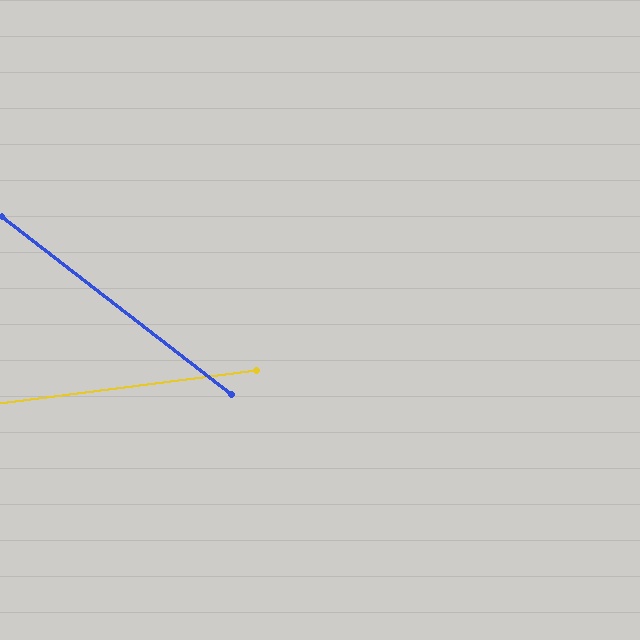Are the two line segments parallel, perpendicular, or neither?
Neither parallel nor perpendicular — they differ by about 45°.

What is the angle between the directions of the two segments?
Approximately 45 degrees.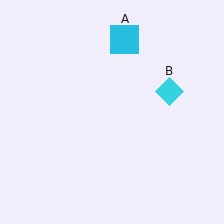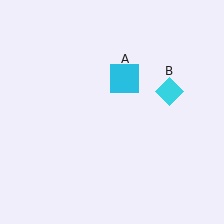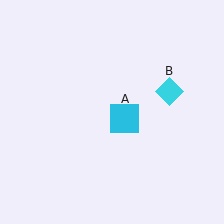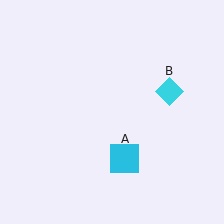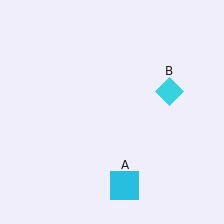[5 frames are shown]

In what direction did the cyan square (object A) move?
The cyan square (object A) moved down.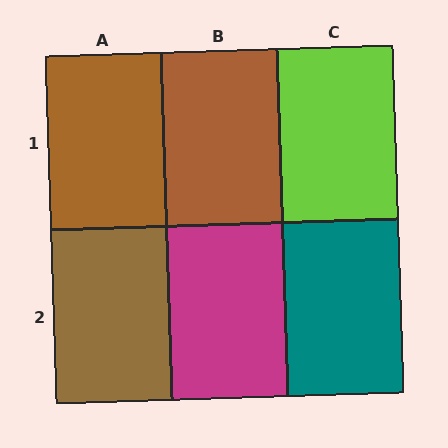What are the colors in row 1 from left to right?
Brown, brown, lime.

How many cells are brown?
3 cells are brown.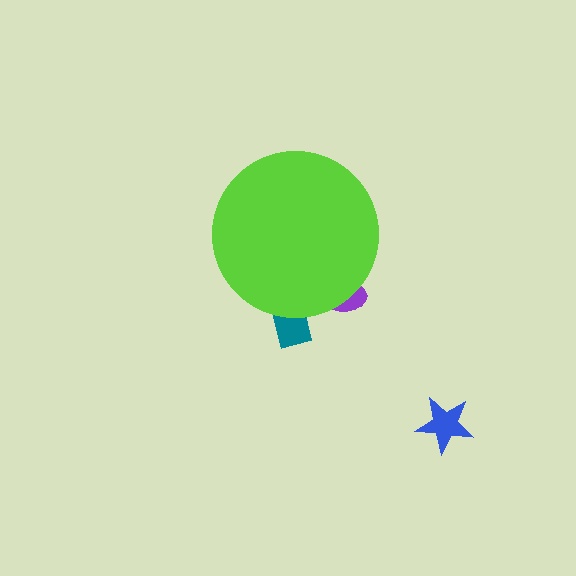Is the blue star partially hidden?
No, the blue star is fully visible.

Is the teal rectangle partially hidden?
Yes, the teal rectangle is partially hidden behind the lime circle.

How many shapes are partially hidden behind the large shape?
2 shapes are partially hidden.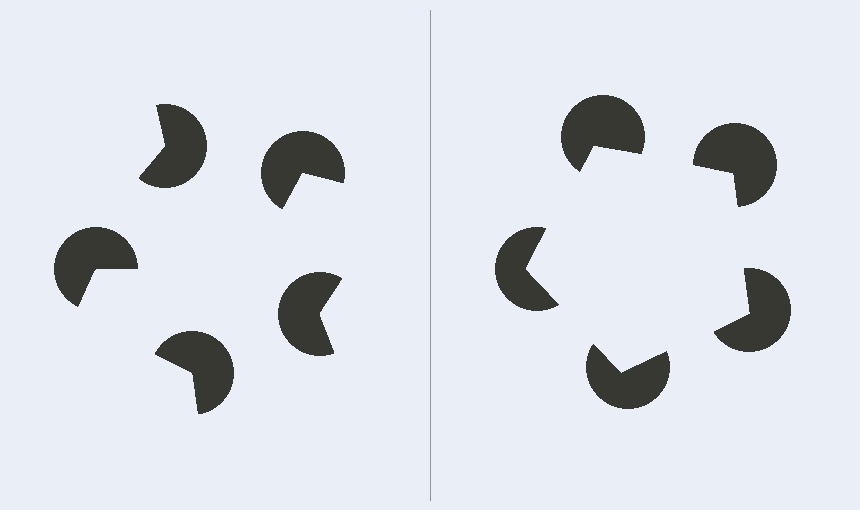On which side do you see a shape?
An illusory pentagon appears on the right side. On the left side the wedge cuts are rotated, so no coherent shape forms.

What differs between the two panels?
The pac-man discs are positioned identically on both sides; only the wedge orientations differ. On the right they align to a pentagon; on the left they are misaligned.